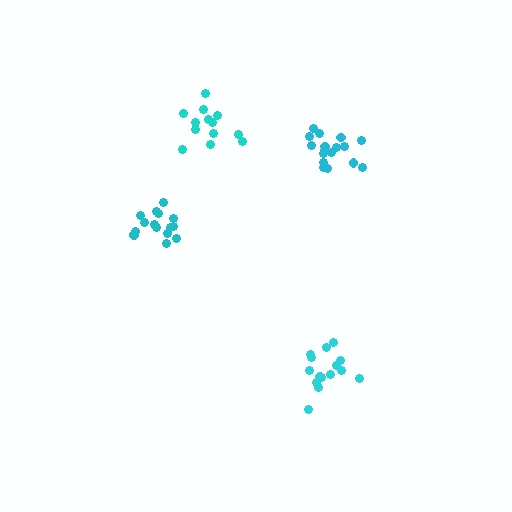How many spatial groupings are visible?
There are 4 spatial groupings.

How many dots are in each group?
Group 1: 15 dots, Group 2: 17 dots, Group 3: 15 dots, Group 4: 13 dots (60 total).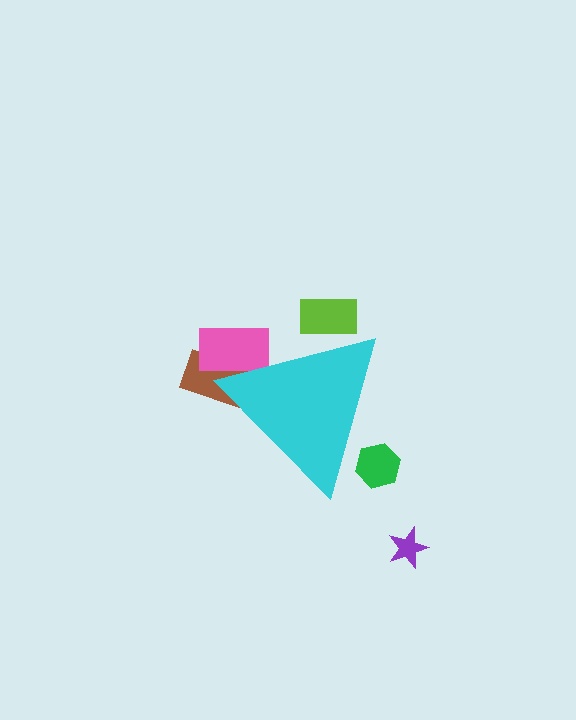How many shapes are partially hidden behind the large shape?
4 shapes are partially hidden.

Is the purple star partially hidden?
No, the purple star is fully visible.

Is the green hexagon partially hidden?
Yes, the green hexagon is partially hidden behind the cyan triangle.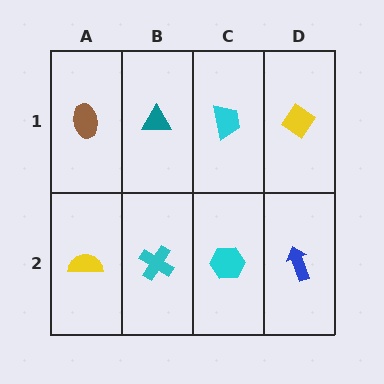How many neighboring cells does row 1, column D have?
2.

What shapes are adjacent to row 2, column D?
A yellow diamond (row 1, column D), a cyan hexagon (row 2, column C).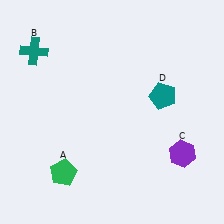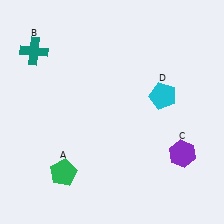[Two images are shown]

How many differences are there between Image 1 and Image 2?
There is 1 difference between the two images.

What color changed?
The pentagon (D) changed from teal in Image 1 to cyan in Image 2.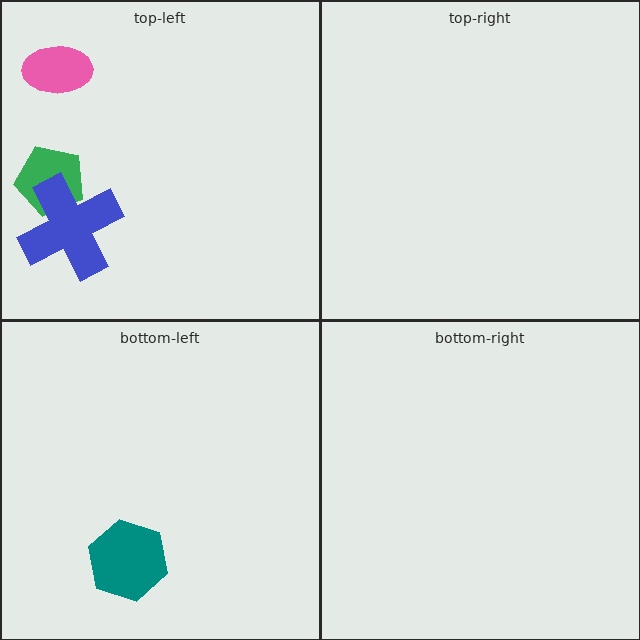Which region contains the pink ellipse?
The top-left region.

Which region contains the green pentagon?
The top-left region.